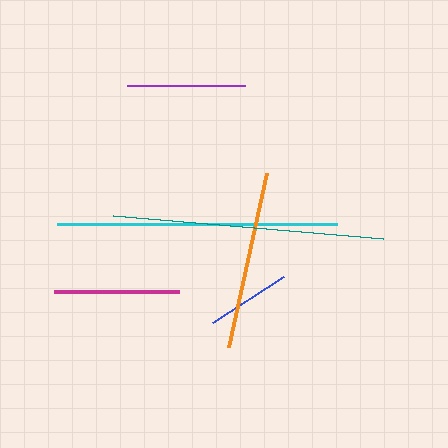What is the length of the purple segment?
The purple segment is approximately 118 pixels long.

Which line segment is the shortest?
The blue line is the shortest at approximately 84 pixels.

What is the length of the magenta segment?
The magenta segment is approximately 126 pixels long.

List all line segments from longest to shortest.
From longest to shortest: cyan, teal, orange, magenta, purple, blue.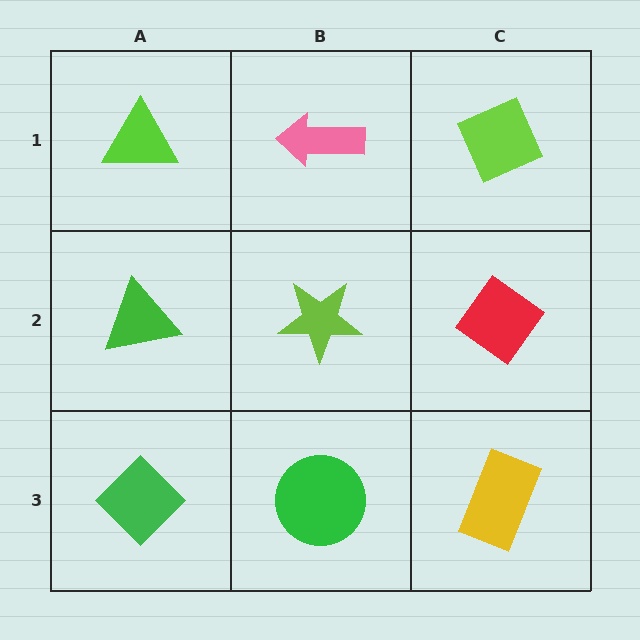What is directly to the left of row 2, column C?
A lime star.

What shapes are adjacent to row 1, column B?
A lime star (row 2, column B), a lime triangle (row 1, column A), a lime diamond (row 1, column C).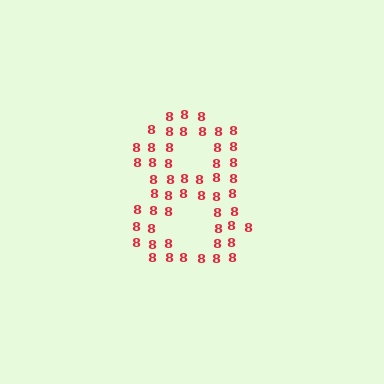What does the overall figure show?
The overall figure shows the digit 8.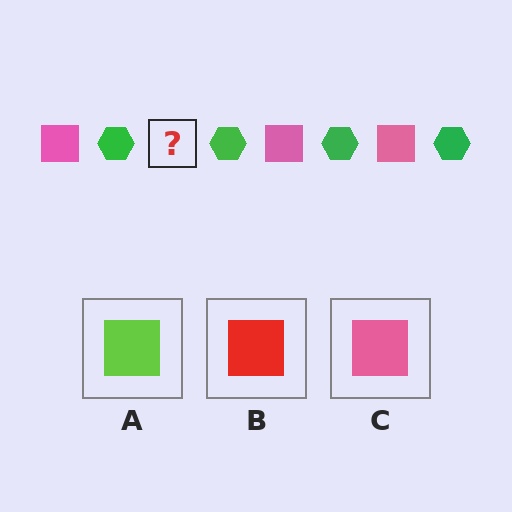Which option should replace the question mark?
Option C.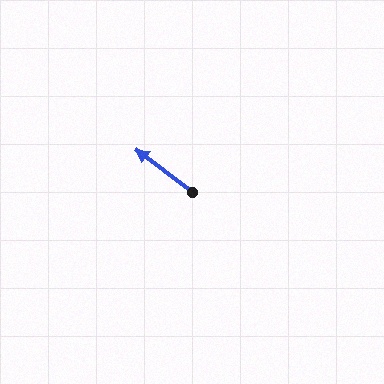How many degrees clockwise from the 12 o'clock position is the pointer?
Approximately 307 degrees.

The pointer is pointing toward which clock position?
Roughly 10 o'clock.